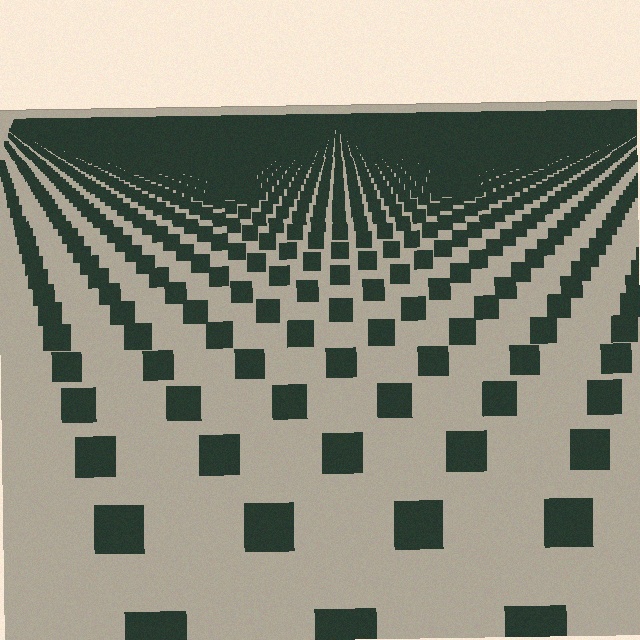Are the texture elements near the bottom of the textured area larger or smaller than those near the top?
Larger. Near the bottom, elements are closer to the viewer and appear at a bigger on-screen size.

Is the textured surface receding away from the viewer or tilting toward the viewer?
The surface is receding away from the viewer. Texture elements get smaller and denser toward the top.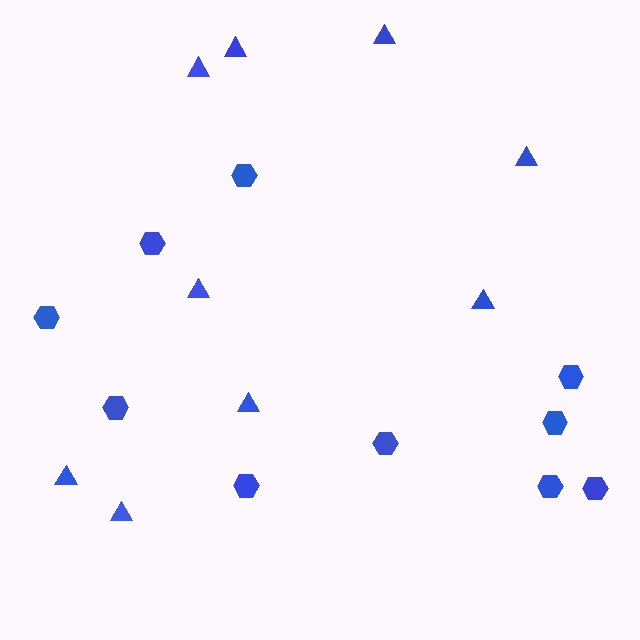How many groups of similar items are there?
There are 2 groups: one group of triangles (9) and one group of hexagons (10).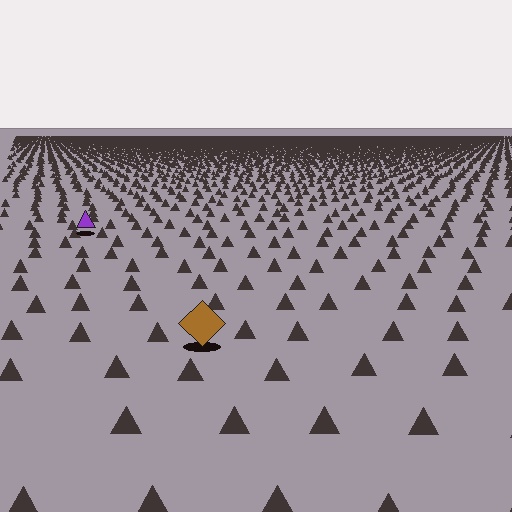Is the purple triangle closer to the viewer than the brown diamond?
No. The brown diamond is closer — you can tell from the texture gradient: the ground texture is coarser near it.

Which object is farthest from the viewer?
The purple triangle is farthest from the viewer. It appears smaller and the ground texture around it is denser.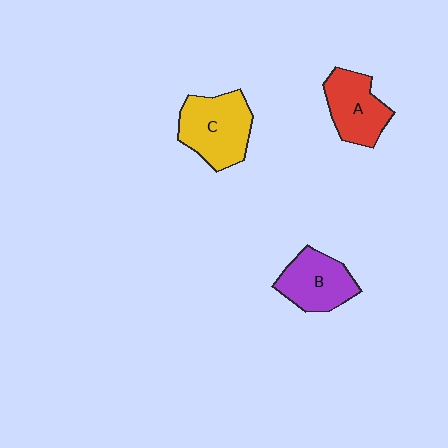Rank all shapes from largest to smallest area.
From largest to smallest: C (yellow), A (red), B (purple).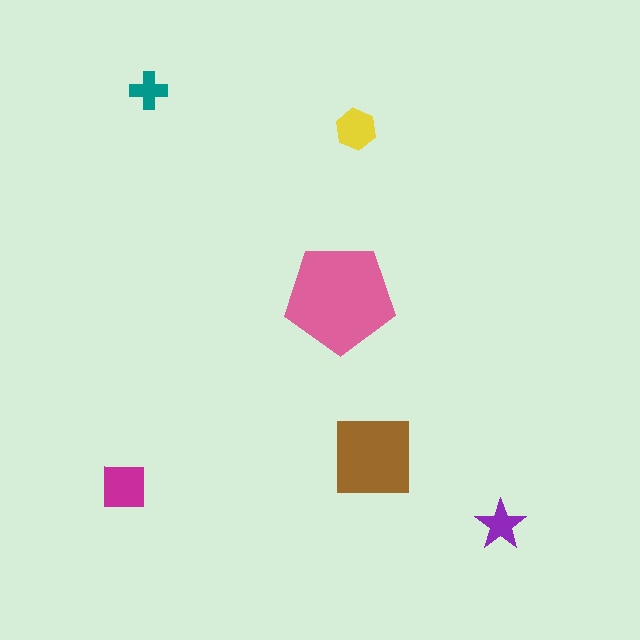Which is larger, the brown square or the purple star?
The brown square.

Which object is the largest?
The pink pentagon.